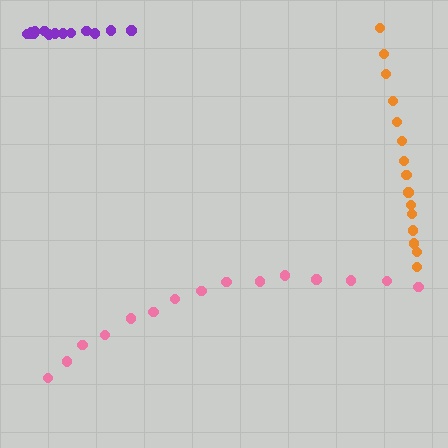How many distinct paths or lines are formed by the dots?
There are 3 distinct paths.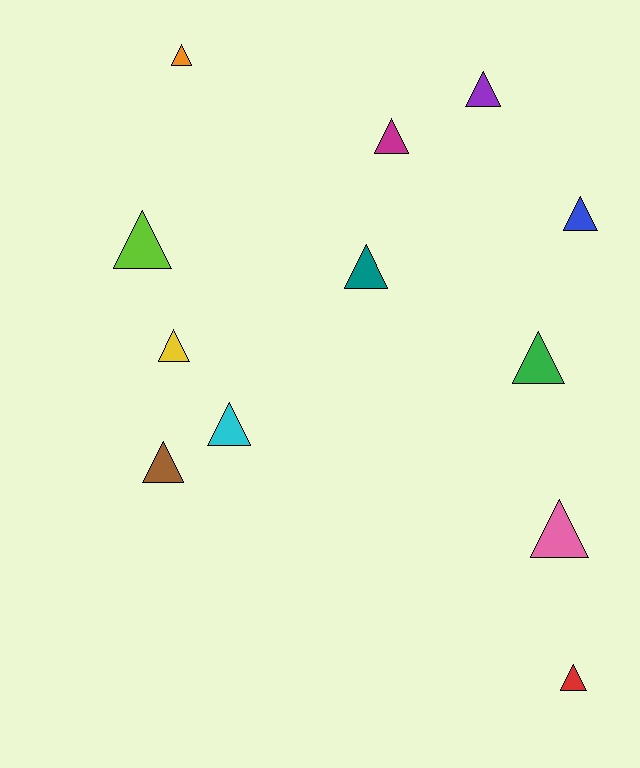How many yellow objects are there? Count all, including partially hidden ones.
There is 1 yellow object.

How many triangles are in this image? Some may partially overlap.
There are 12 triangles.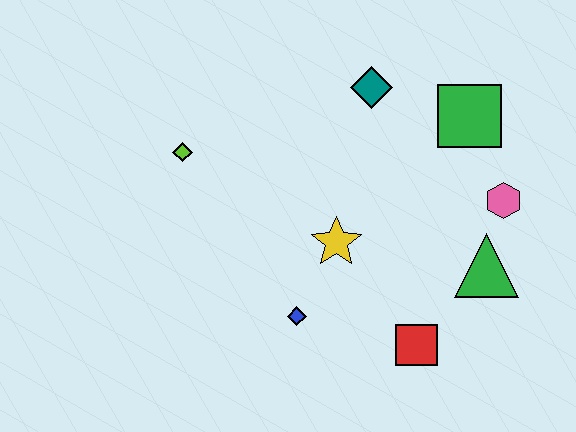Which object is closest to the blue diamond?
The yellow star is closest to the blue diamond.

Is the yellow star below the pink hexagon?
Yes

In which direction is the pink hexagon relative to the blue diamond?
The pink hexagon is to the right of the blue diamond.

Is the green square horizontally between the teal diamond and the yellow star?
No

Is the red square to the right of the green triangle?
No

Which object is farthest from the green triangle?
The lime diamond is farthest from the green triangle.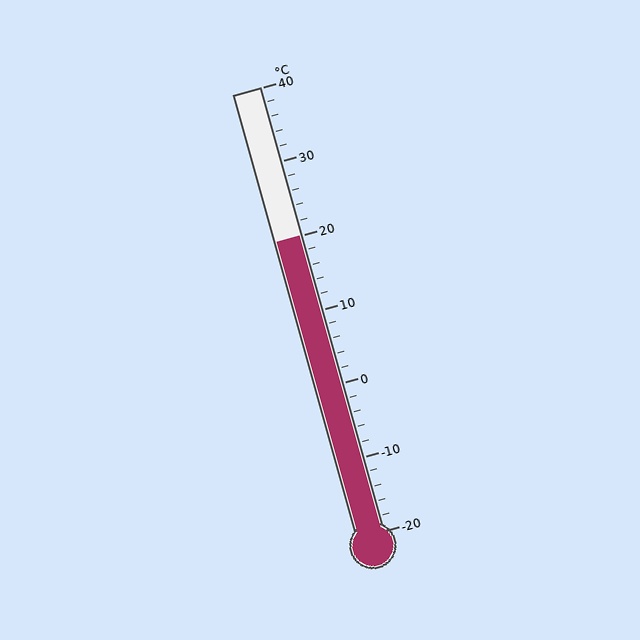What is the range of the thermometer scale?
The thermometer scale ranges from -20°C to 40°C.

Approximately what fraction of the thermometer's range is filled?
The thermometer is filled to approximately 65% of its range.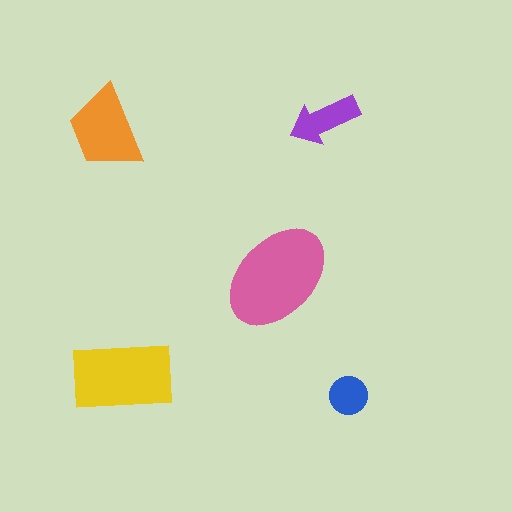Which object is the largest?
The pink ellipse.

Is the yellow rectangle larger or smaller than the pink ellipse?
Smaller.